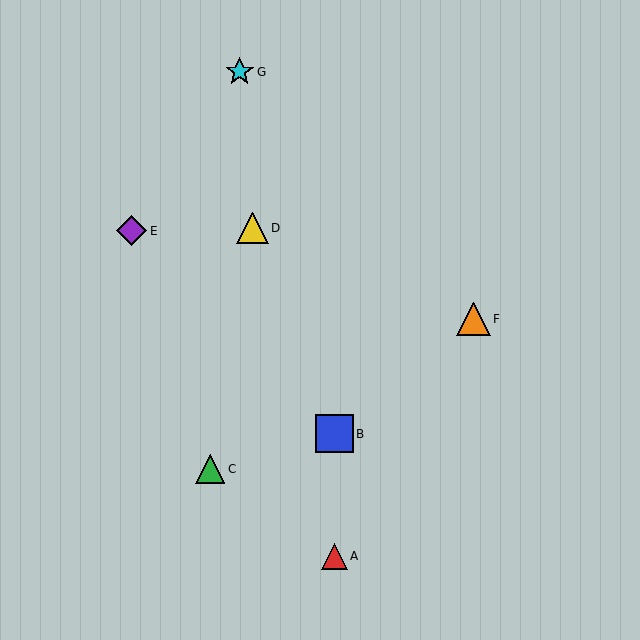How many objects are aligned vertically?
2 objects (A, B) are aligned vertically.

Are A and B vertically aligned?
Yes, both are at x≈334.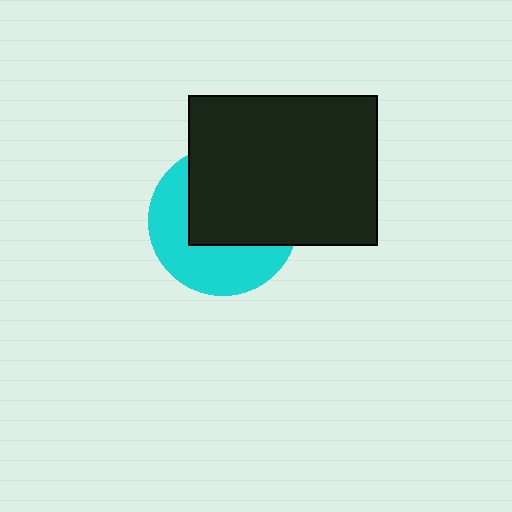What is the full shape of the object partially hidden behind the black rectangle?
The partially hidden object is a cyan circle.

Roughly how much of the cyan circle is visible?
About half of it is visible (roughly 45%).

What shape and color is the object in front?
The object in front is a black rectangle.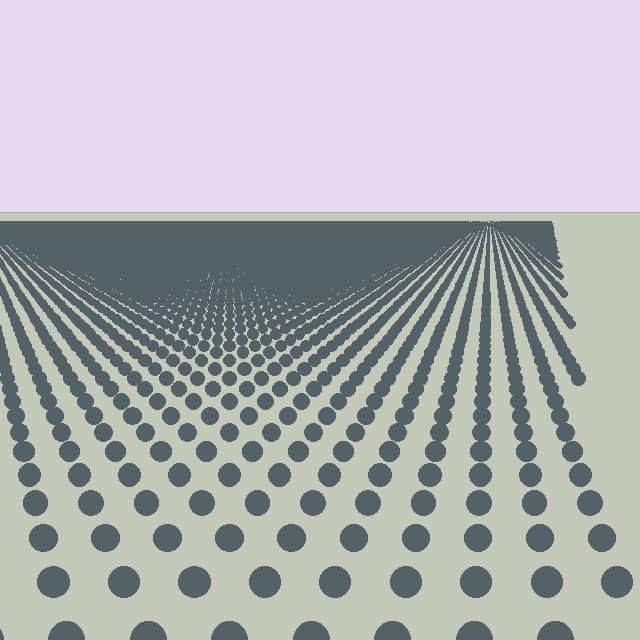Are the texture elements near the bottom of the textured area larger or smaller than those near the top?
Larger. Near the bottom, elements are closer to the viewer and appear at a bigger on-screen size.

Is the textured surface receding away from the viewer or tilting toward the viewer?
The surface is receding away from the viewer. Texture elements get smaller and denser toward the top.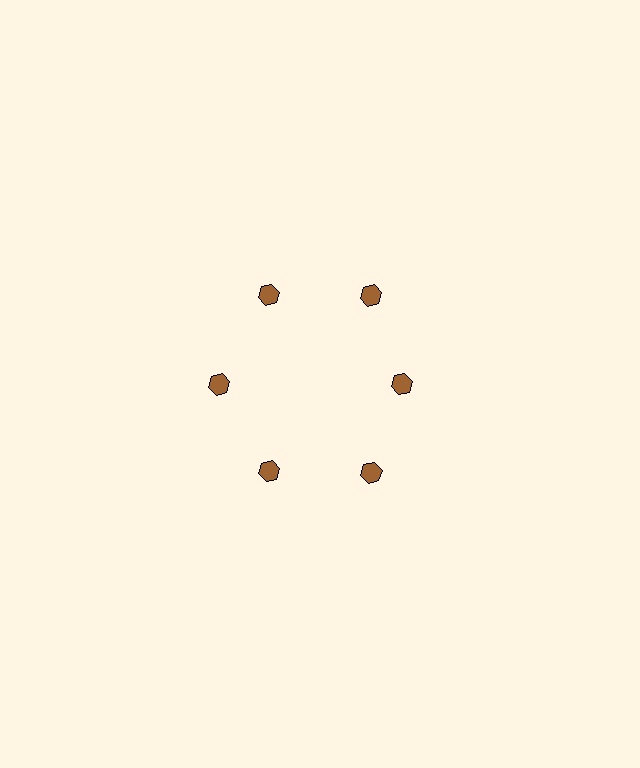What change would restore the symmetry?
The symmetry would be restored by moving it outward, back onto the ring so that all 6 hexagons sit at equal angles and equal distance from the center.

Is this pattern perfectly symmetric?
No. The 6 brown hexagons are arranged in a ring, but one element near the 3 o'clock position is pulled inward toward the center, breaking the 6-fold rotational symmetry.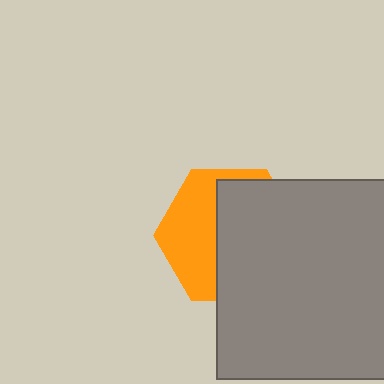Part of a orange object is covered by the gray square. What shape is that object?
It is a hexagon.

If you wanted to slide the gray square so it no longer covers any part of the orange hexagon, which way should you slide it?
Slide it right — that is the most direct way to separate the two shapes.